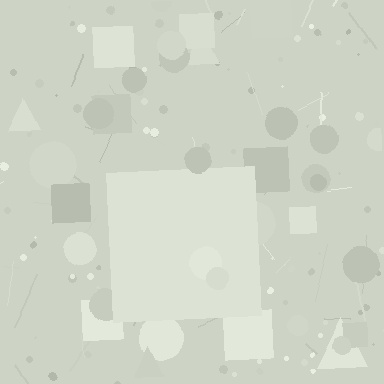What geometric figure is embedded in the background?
A square is embedded in the background.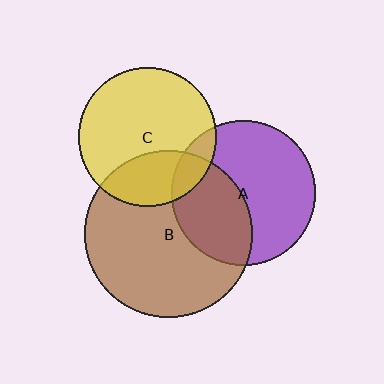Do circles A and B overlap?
Yes.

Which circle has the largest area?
Circle B (brown).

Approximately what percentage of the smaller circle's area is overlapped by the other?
Approximately 40%.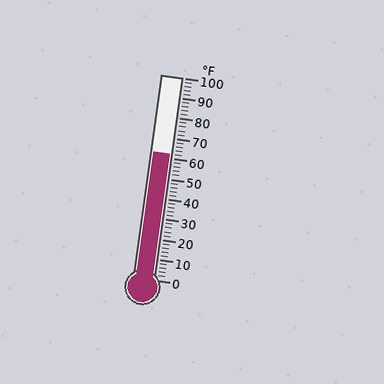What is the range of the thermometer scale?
The thermometer scale ranges from 0°F to 100°F.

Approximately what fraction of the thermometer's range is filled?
The thermometer is filled to approximately 60% of its range.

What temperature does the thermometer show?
The thermometer shows approximately 62°F.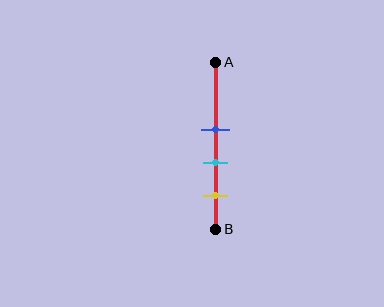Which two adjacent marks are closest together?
The blue and cyan marks are the closest adjacent pair.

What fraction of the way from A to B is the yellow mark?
The yellow mark is approximately 80% (0.8) of the way from A to B.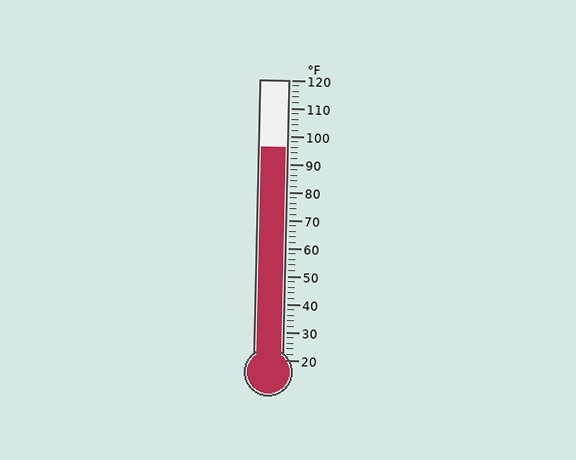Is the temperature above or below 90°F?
The temperature is above 90°F.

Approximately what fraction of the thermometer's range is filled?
The thermometer is filled to approximately 75% of its range.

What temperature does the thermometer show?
The thermometer shows approximately 96°F.